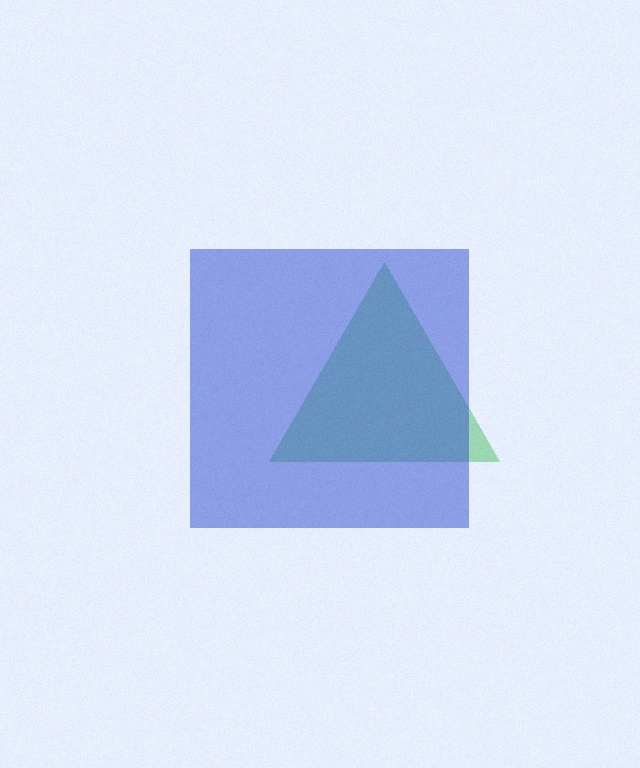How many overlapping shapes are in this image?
There are 2 overlapping shapes in the image.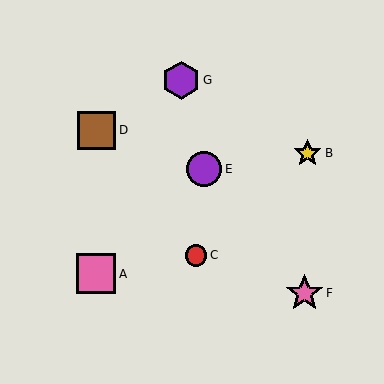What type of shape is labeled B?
Shape B is a yellow star.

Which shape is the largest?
The pink square (labeled A) is the largest.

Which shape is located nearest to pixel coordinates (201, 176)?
The purple circle (labeled E) at (204, 169) is nearest to that location.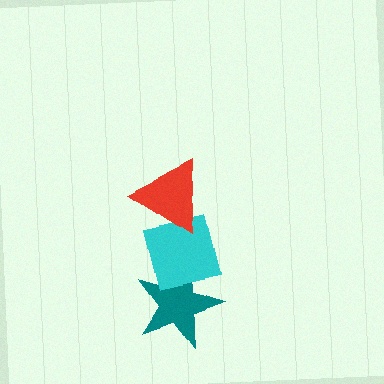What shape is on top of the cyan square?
The red triangle is on top of the cyan square.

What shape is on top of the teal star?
The cyan square is on top of the teal star.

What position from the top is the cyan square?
The cyan square is 2nd from the top.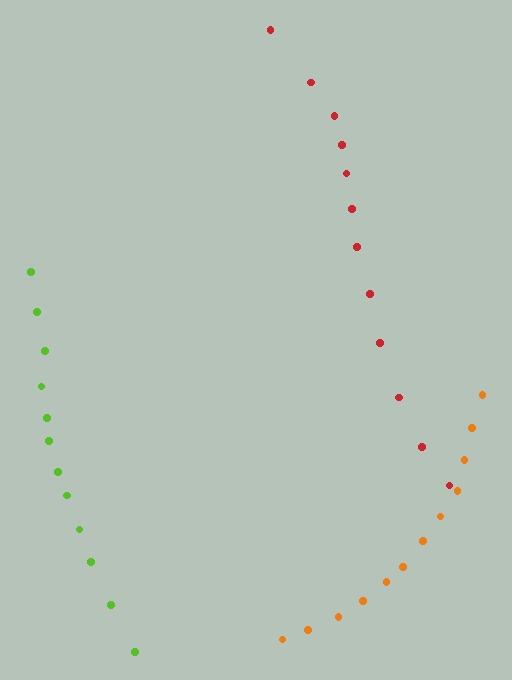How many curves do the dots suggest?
There are 3 distinct paths.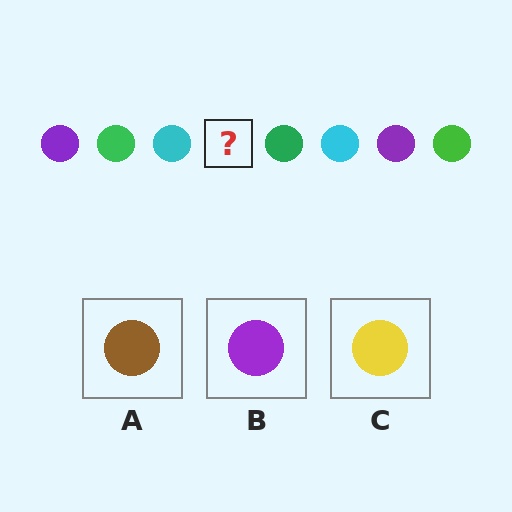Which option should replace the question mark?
Option B.